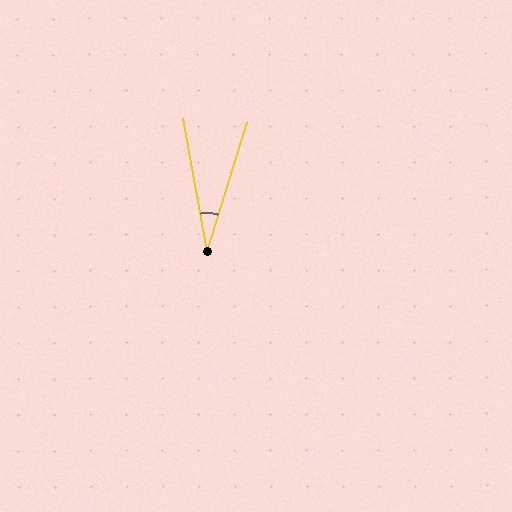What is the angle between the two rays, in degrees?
Approximately 27 degrees.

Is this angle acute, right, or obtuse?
It is acute.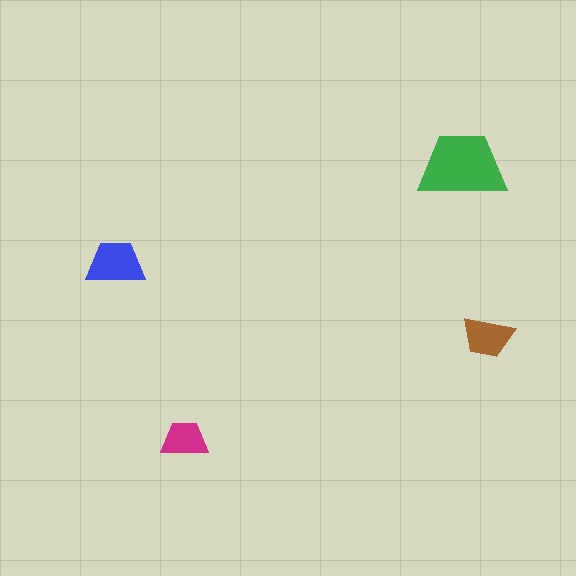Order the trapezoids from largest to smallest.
the green one, the blue one, the brown one, the magenta one.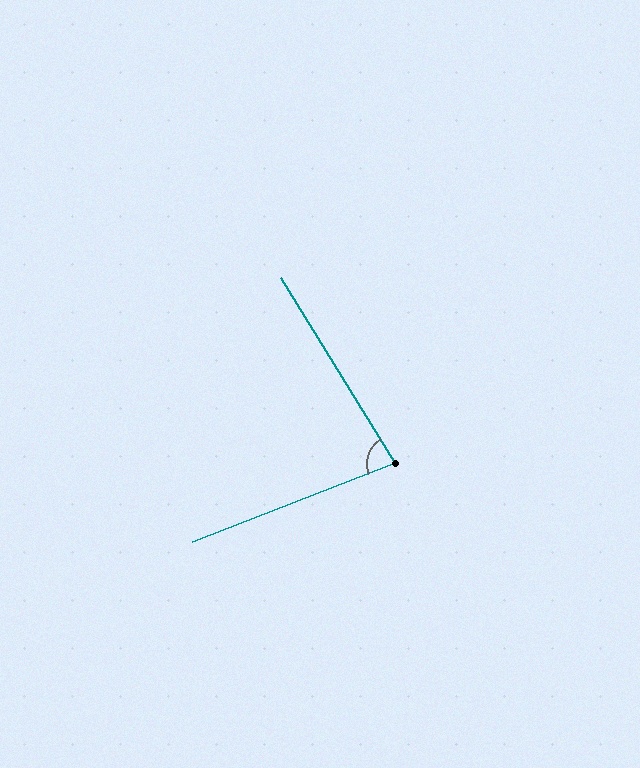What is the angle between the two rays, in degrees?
Approximately 79 degrees.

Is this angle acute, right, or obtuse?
It is acute.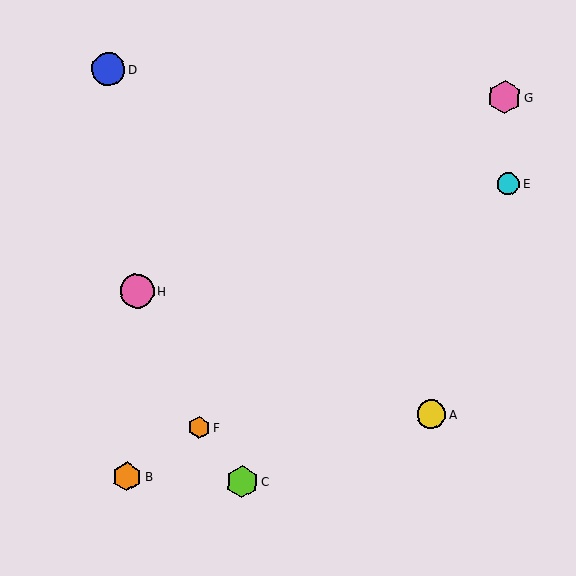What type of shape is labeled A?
Shape A is a yellow circle.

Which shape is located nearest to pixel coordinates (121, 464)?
The orange hexagon (labeled B) at (127, 477) is nearest to that location.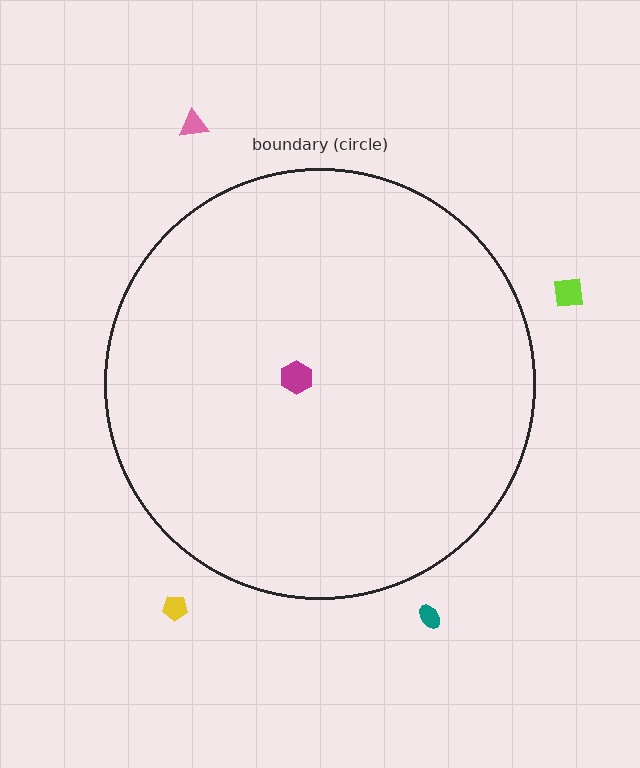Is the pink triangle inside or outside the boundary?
Outside.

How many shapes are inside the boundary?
1 inside, 4 outside.